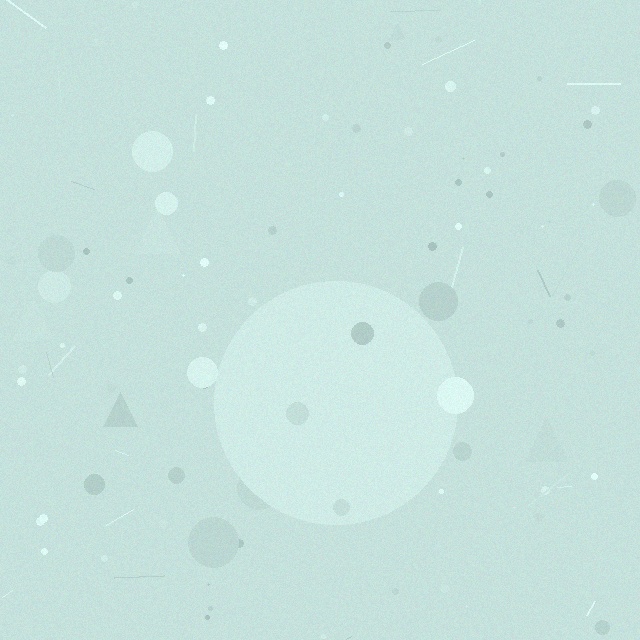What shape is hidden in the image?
A circle is hidden in the image.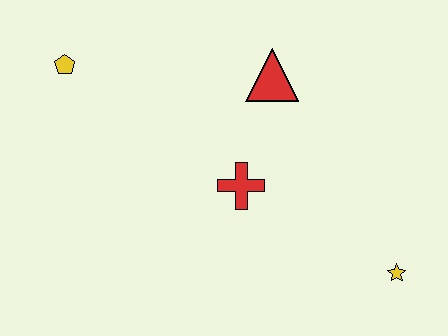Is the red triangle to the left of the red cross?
No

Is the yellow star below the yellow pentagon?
Yes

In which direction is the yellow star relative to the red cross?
The yellow star is to the right of the red cross.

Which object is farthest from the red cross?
The yellow pentagon is farthest from the red cross.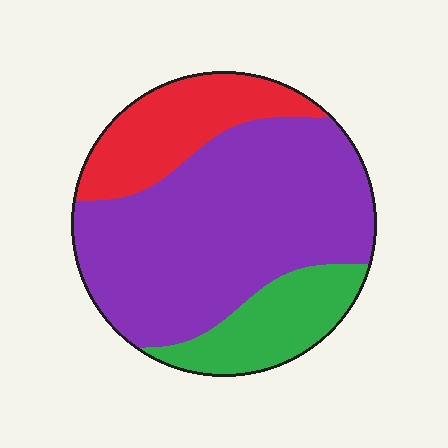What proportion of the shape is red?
Red takes up about one fifth (1/5) of the shape.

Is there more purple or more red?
Purple.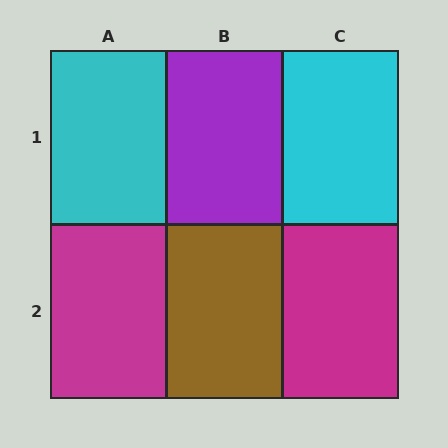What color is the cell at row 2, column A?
Magenta.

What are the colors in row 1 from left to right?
Cyan, purple, cyan.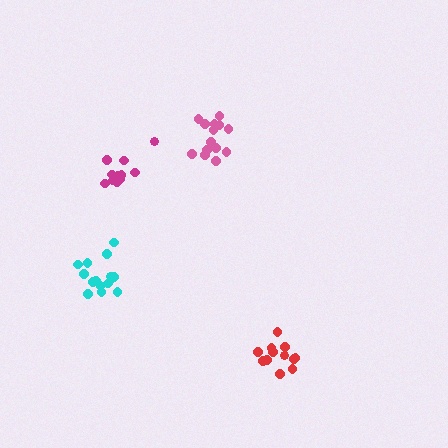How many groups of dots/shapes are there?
There are 4 groups.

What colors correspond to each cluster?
The clusters are colored: magenta, cyan, pink, red.